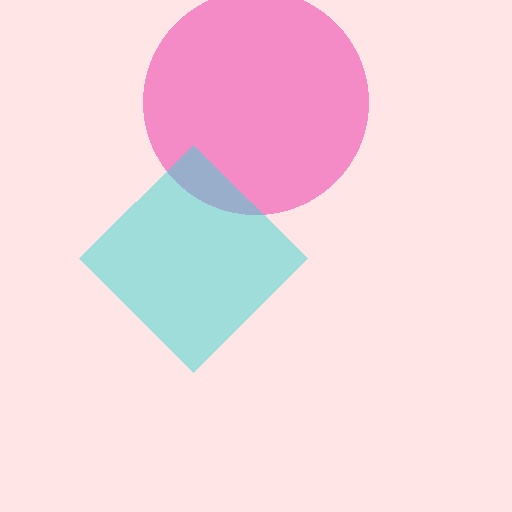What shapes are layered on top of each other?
The layered shapes are: a pink circle, a cyan diamond.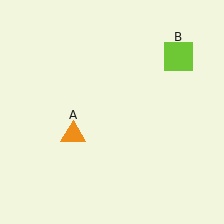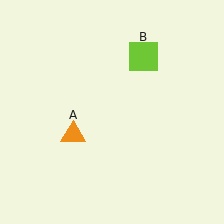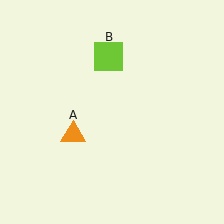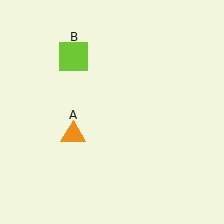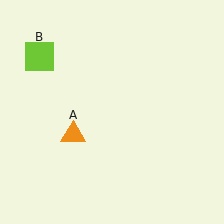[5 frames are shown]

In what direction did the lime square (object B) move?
The lime square (object B) moved left.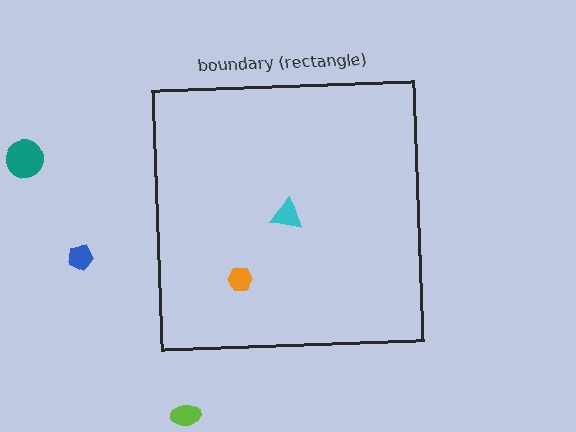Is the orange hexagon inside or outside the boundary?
Inside.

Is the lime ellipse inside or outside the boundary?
Outside.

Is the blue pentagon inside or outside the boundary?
Outside.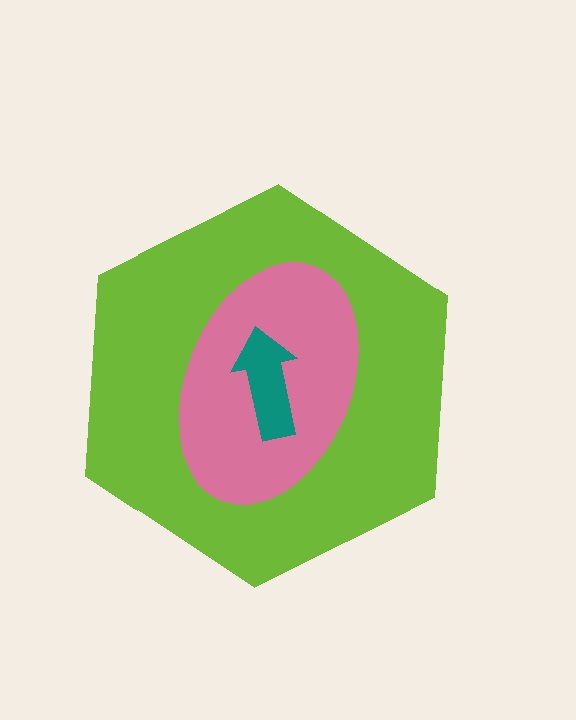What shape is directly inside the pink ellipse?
The teal arrow.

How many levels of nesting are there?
3.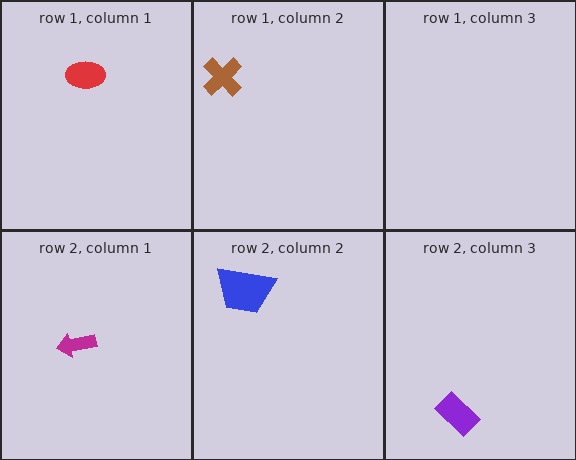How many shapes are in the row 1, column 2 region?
1.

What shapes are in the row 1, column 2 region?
The brown cross.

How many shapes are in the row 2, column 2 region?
1.